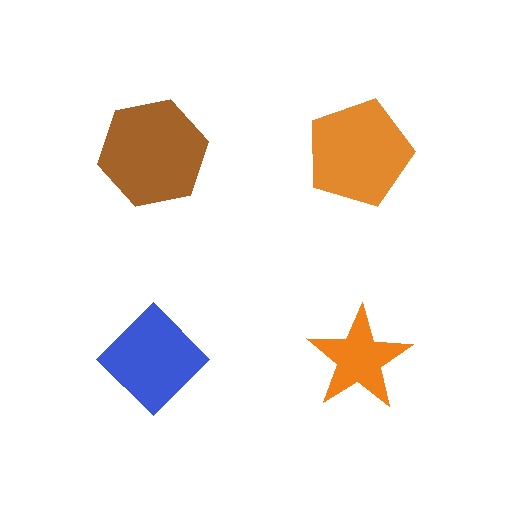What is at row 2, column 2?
An orange star.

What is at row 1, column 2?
An orange pentagon.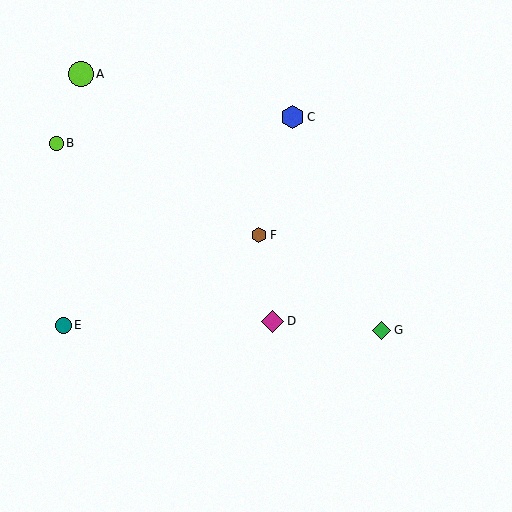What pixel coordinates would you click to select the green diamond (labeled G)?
Click at (382, 330) to select the green diamond G.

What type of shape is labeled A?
Shape A is a lime circle.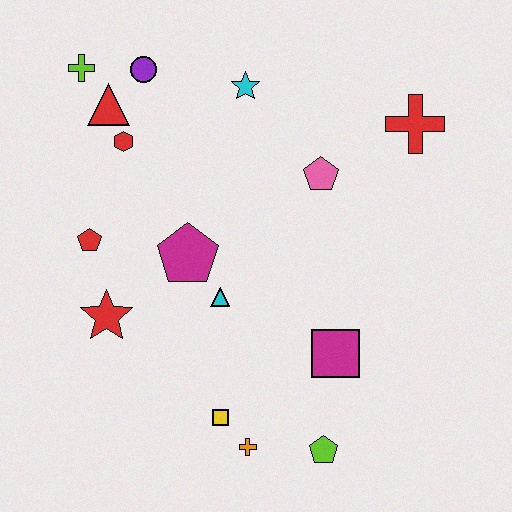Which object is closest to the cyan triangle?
The magenta pentagon is closest to the cyan triangle.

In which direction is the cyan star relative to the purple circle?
The cyan star is to the right of the purple circle.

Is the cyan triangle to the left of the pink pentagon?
Yes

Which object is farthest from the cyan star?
The lime pentagon is farthest from the cyan star.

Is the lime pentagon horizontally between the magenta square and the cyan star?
Yes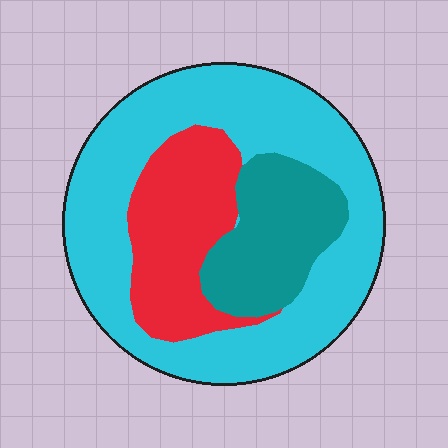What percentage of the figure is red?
Red takes up about one fifth (1/5) of the figure.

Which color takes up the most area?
Cyan, at roughly 60%.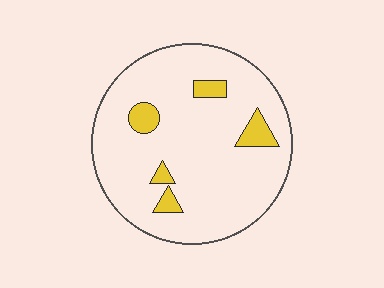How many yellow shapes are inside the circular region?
5.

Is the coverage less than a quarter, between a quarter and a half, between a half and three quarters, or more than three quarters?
Less than a quarter.